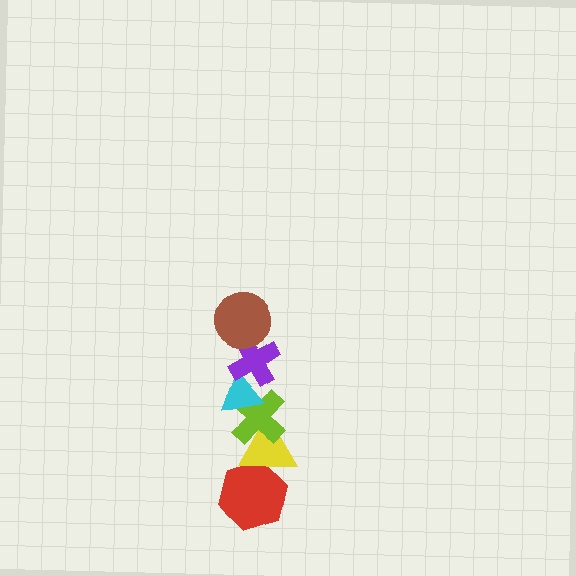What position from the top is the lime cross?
The lime cross is 4th from the top.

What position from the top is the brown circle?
The brown circle is 1st from the top.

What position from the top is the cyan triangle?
The cyan triangle is 3rd from the top.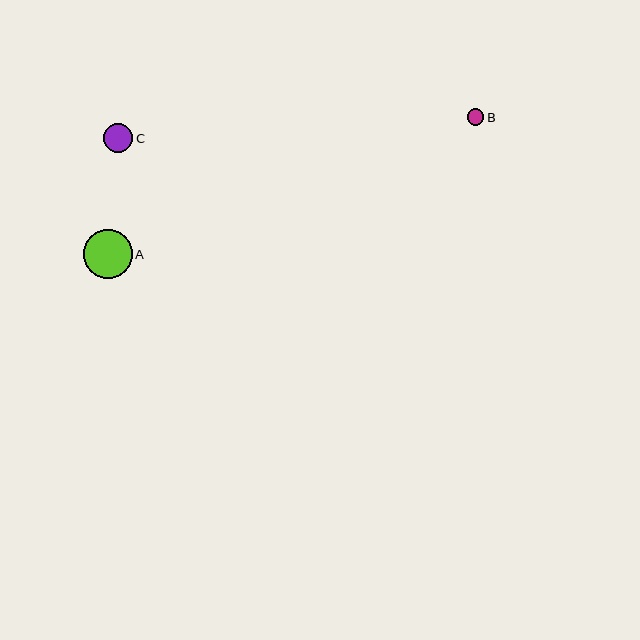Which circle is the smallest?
Circle B is the smallest with a size of approximately 16 pixels.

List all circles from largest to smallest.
From largest to smallest: A, C, B.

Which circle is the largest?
Circle A is the largest with a size of approximately 49 pixels.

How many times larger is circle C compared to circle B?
Circle C is approximately 1.8 times the size of circle B.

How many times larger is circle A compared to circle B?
Circle A is approximately 3.0 times the size of circle B.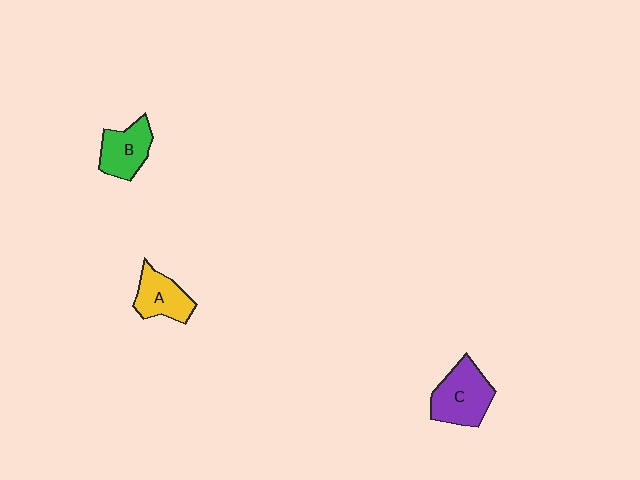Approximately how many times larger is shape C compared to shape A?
Approximately 1.4 times.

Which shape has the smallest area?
Shape A (yellow).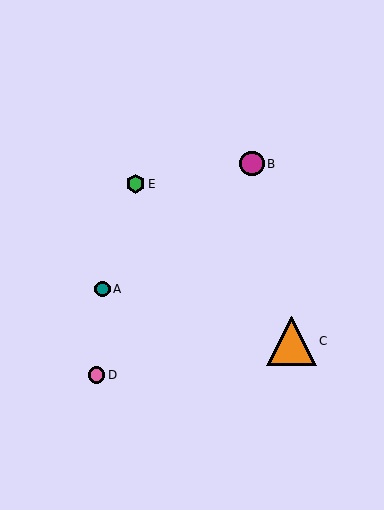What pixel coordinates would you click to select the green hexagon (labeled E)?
Click at (136, 184) to select the green hexagon E.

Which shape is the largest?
The orange triangle (labeled C) is the largest.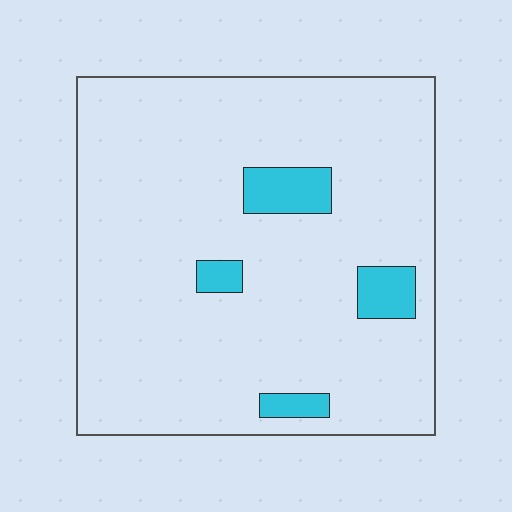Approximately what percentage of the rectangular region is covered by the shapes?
Approximately 10%.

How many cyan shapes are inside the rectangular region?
4.